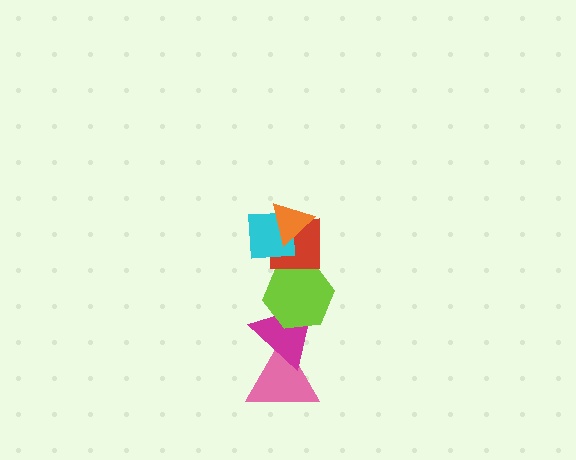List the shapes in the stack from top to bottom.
From top to bottom: the orange triangle, the cyan square, the red square, the lime hexagon, the magenta triangle, the pink triangle.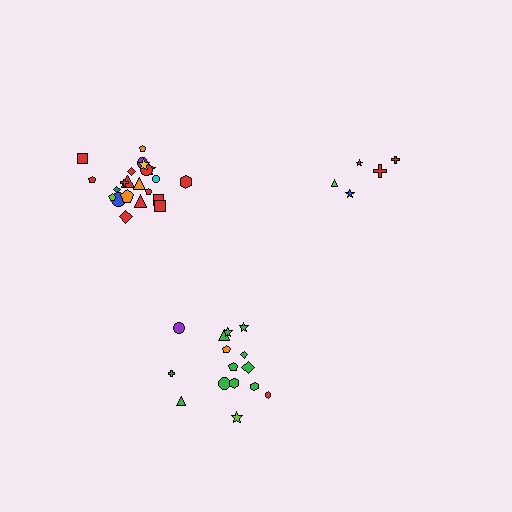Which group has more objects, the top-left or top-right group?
The top-left group.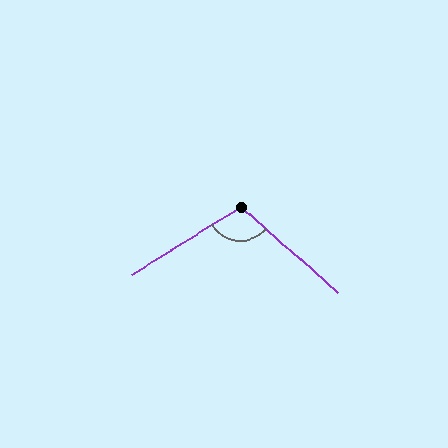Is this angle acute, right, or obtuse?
It is obtuse.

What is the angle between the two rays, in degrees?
Approximately 106 degrees.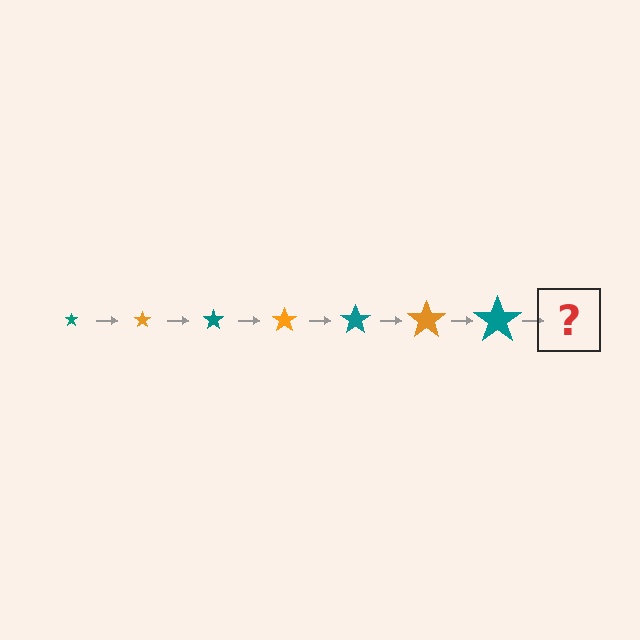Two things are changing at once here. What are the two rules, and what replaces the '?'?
The two rules are that the star grows larger each step and the color cycles through teal and orange. The '?' should be an orange star, larger than the previous one.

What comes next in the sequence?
The next element should be an orange star, larger than the previous one.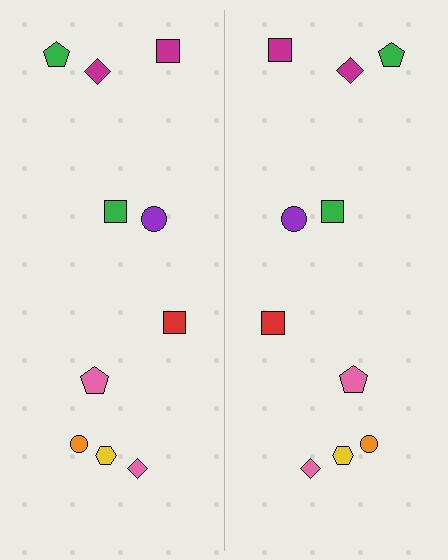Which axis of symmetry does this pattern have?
The pattern has a vertical axis of symmetry running through the center of the image.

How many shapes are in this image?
There are 20 shapes in this image.